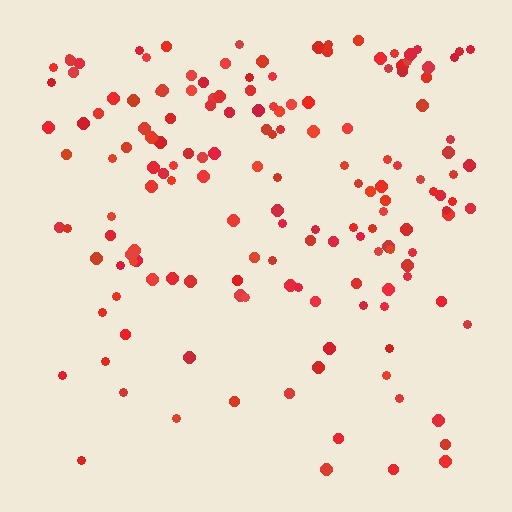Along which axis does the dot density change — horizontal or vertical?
Vertical.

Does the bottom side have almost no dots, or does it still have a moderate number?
Still a moderate number, just noticeably fewer than the top.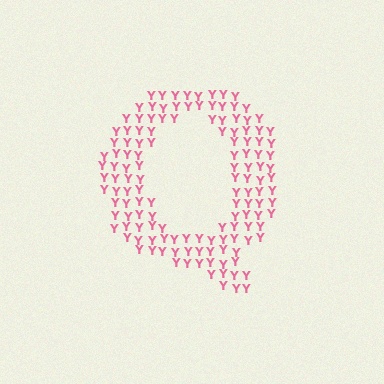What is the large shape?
The large shape is the letter Q.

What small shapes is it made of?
It is made of small letter Y's.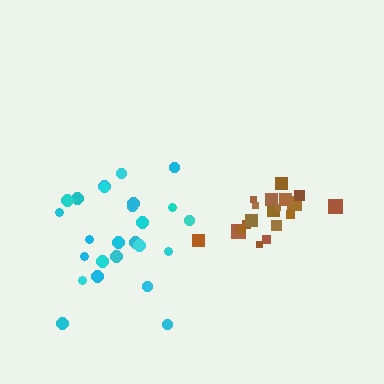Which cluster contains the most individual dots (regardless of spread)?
Cyan (25).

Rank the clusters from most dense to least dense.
brown, cyan.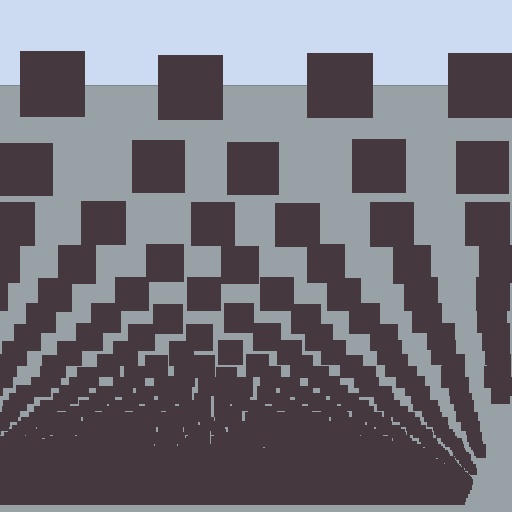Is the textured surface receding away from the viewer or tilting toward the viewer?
The surface appears to tilt toward the viewer. Texture elements get larger and sparser toward the top.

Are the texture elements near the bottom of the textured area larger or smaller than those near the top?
Smaller. The gradient is inverted — elements near the bottom are smaller and denser.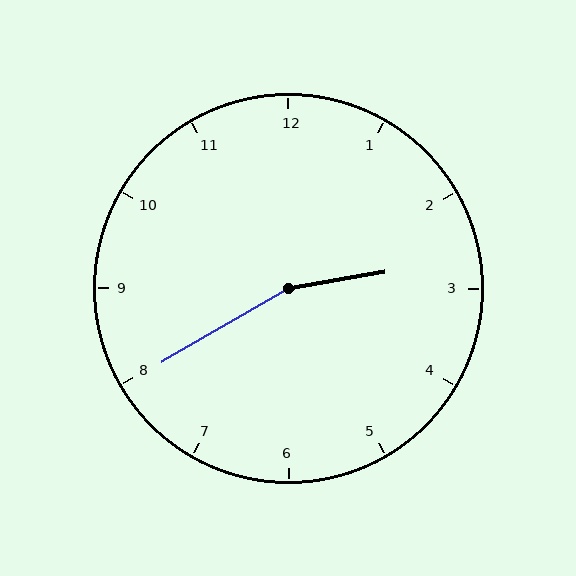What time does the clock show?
2:40.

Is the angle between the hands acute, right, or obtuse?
It is obtuse.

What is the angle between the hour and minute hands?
Approximately 160 degrees.